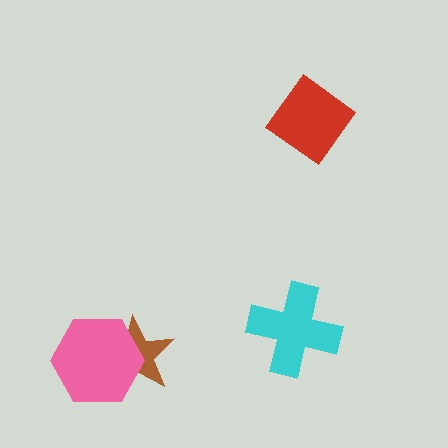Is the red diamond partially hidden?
No, no other shape covers it.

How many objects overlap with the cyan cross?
0 objects overlap with the cyan cross.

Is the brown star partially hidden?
Yes, it is partially covered by another shape.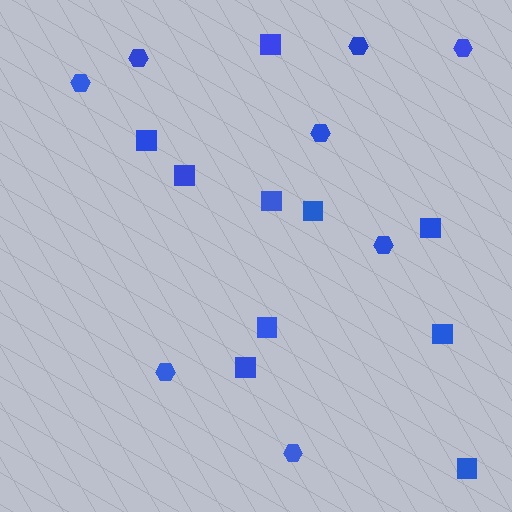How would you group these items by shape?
There are 2 groups: one group of squares (10) and one group of hexagons (8).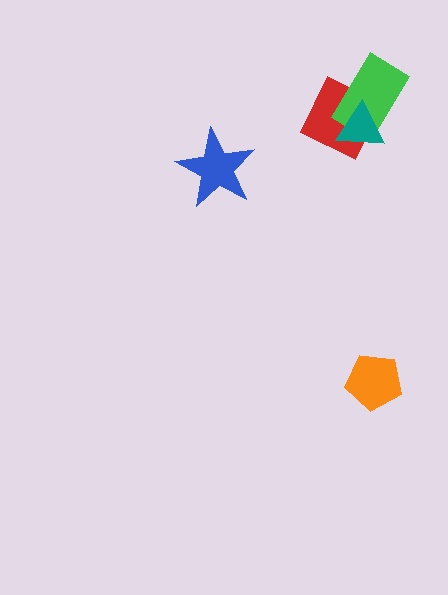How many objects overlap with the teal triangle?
2 objects overlap with the teal triangle.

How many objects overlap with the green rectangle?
2 objects overlap with the green rectangle.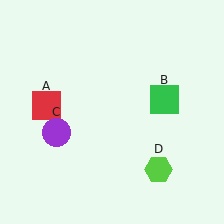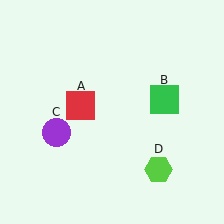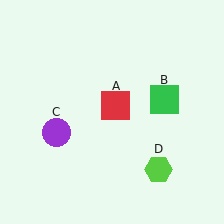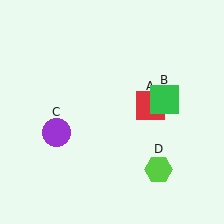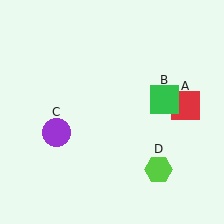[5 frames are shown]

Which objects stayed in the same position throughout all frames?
Green square (object B) and purple circle (object C) and lime hexagon (object D) remained stationary.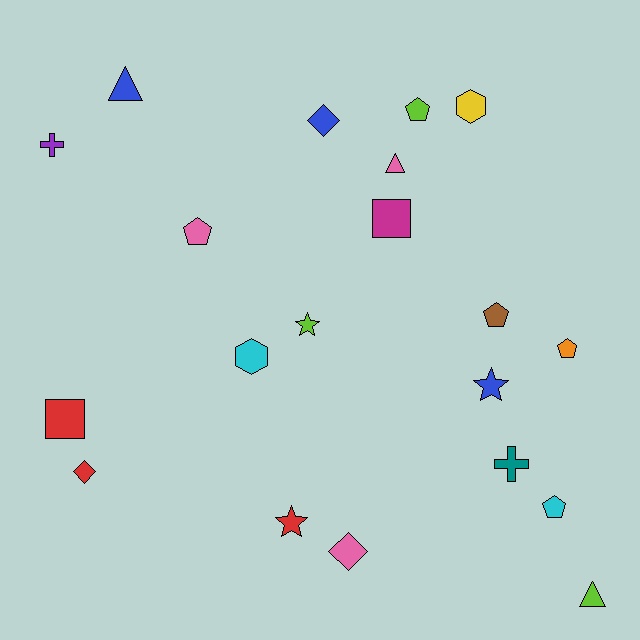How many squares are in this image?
There are 2 squares.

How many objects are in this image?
There are 20 objects.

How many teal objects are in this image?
There is 1 teal object.